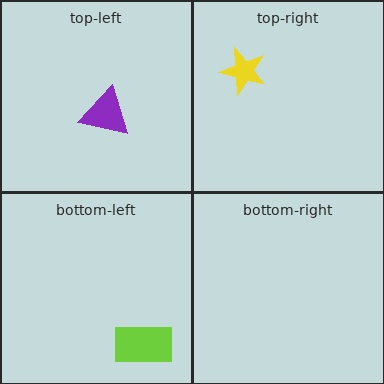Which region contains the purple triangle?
The top-left region.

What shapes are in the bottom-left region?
The lime rectangle.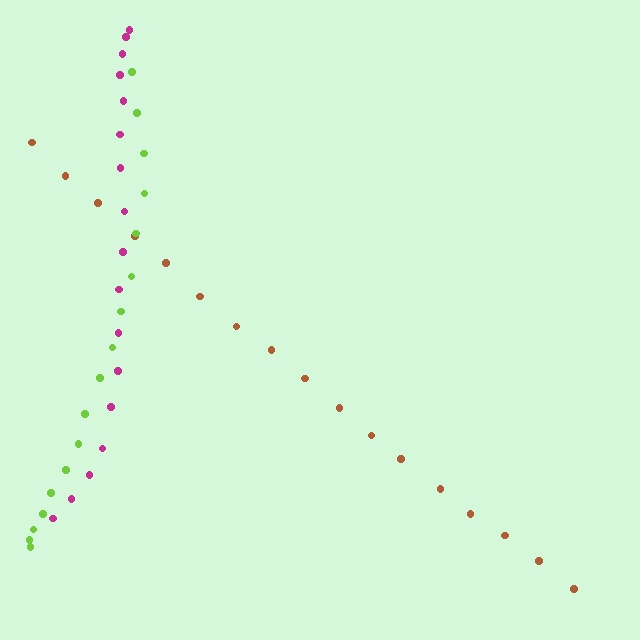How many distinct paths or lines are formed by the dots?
There are 3 distinct paths.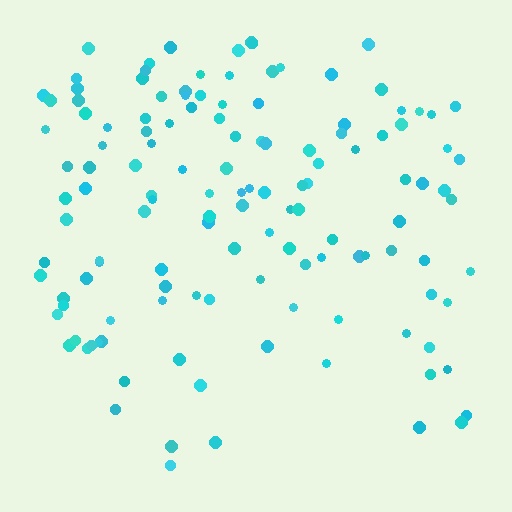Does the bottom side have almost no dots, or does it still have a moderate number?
Still a moderate number, just noticeably fewer than the top.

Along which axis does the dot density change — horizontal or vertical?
Vertical.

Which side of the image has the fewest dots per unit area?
The bottom.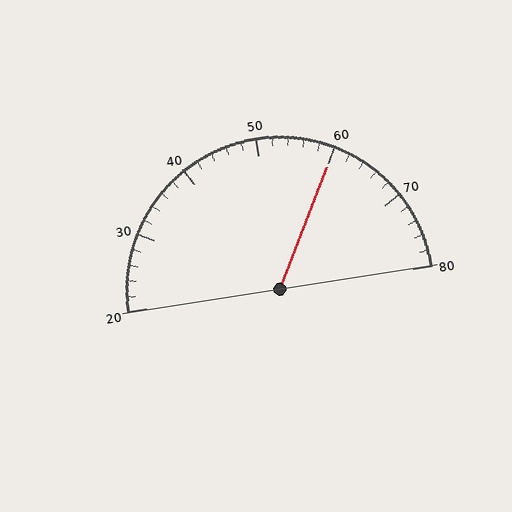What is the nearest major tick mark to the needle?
The nearest major tick mark is 60.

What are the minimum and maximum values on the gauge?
The gauge ranges from 20 to 80.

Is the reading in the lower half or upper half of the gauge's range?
The reading is in the upper half of the range (20 to 80).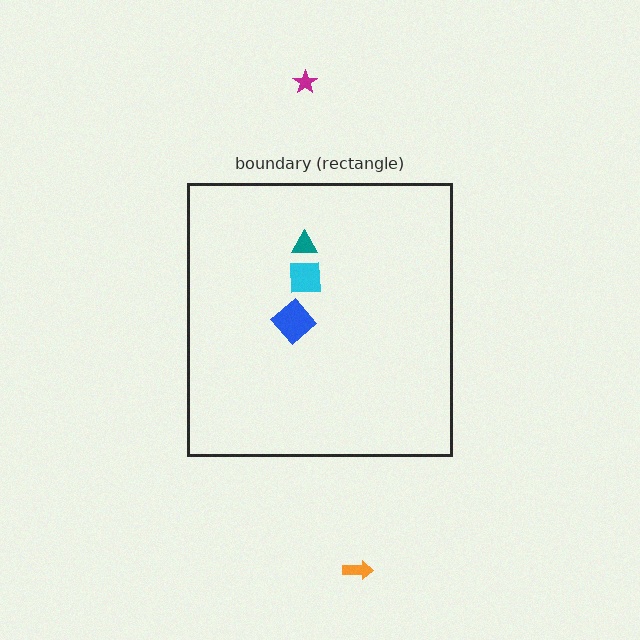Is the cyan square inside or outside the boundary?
Inside.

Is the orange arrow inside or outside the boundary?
Outside.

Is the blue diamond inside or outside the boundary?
Inside.